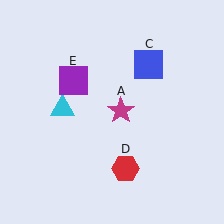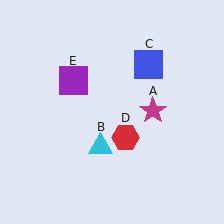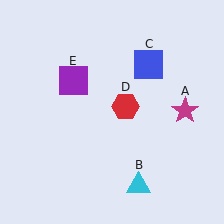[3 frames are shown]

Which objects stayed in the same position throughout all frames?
Blue square (object C) and purple square (object E) remained stationary.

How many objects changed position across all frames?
3 objects changed position: magenta star (object A), cyan triangle (object B), red hexagon (object D).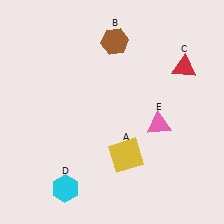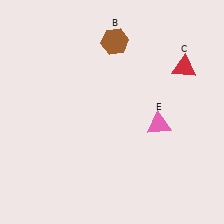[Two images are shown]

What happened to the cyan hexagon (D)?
The cyan hexagon (D) was removed in Image 2. It was in the bottom-left area of Image 1.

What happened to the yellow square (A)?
The yellow square (A) was removed in Image 2. It was in the bottom-right area of Image 1.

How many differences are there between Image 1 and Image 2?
There are 2 differences between the two images.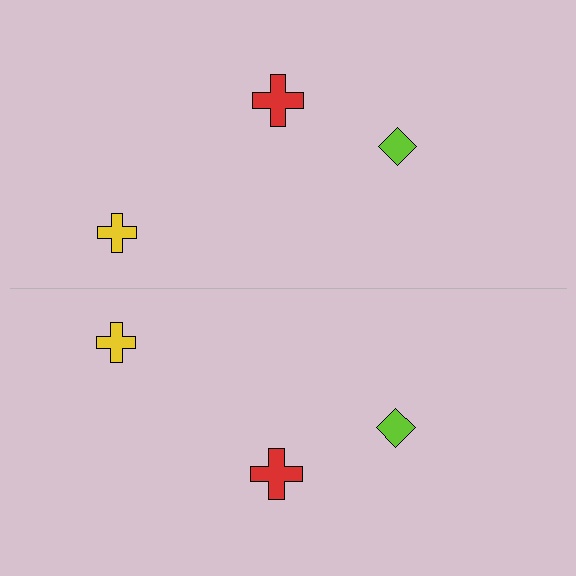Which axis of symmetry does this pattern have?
The pattern has a horizontal axis of symmetry running through the center of the image.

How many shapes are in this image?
There are 6 shapes in this image.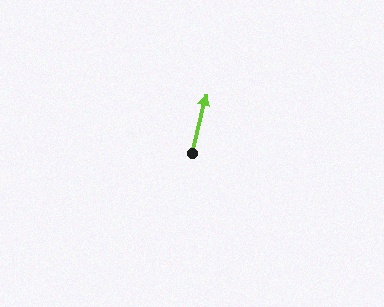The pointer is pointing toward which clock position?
Roughly 12 o'clock.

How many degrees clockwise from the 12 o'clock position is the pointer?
Approximately 14 degrees.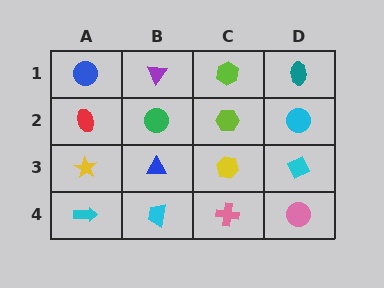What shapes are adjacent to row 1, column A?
A red ellipse (row 2, column A), a purple triangle (row 1, column B).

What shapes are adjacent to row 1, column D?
A cyan circle (row 2, column D), a lime hexagon (row 1, column C).